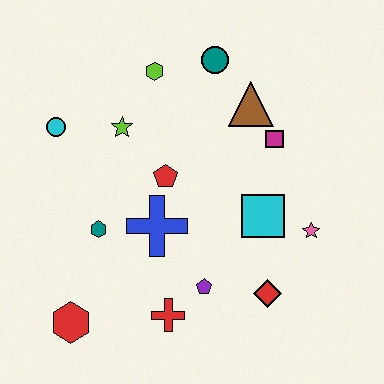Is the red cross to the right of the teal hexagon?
Yes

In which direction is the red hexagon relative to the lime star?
The red hexagon is below the lime star.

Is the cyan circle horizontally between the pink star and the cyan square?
No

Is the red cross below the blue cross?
Yes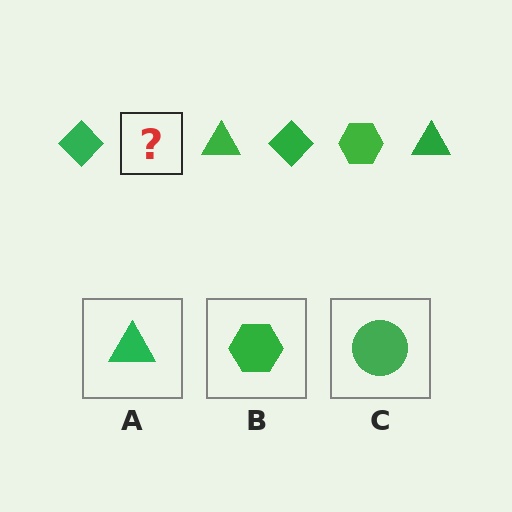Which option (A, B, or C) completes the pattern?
B.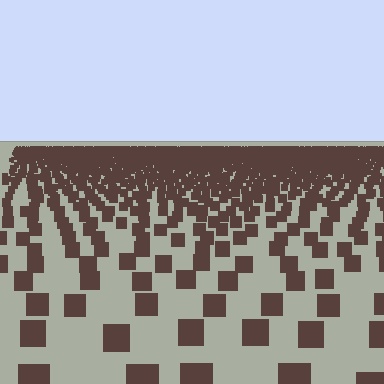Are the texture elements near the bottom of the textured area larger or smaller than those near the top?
Larger. Near the bottom, elements are closer to the viewer and appear at a bigger on-screen size.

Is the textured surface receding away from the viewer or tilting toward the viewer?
The surface is receding away from the viewer. Texture elements get smaller and denser toward the top.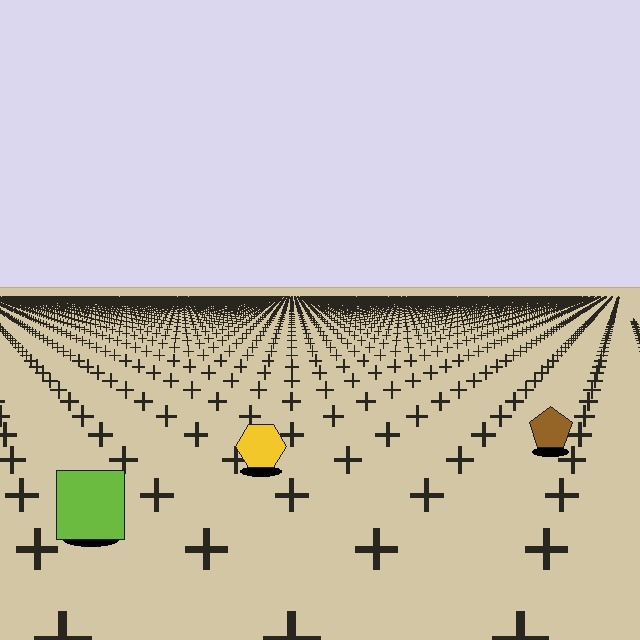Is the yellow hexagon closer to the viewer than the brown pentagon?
Yes. The yellow hexagon is closer — you can tell from the texture gradient: the ground texture is coarser near it.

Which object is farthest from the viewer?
The brown pentagon is farthest from the viewer. It appears smaller and the ground texture around it is denser.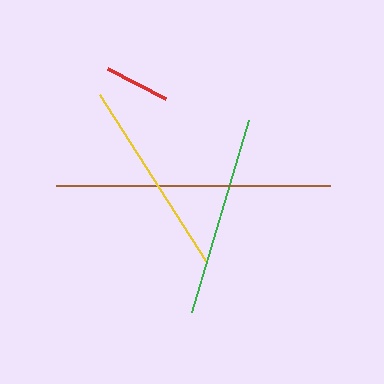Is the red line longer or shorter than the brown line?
The brown line is longer than the red line.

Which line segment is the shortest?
The red line is the shortest at approximately 66 pixels.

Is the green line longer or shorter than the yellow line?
The green line is longer than the yellow line.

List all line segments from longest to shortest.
From longest to shortest: brown, green, yellow, red.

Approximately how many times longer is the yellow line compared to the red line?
The yellow line is approximately 3.0 times the length of the red line.